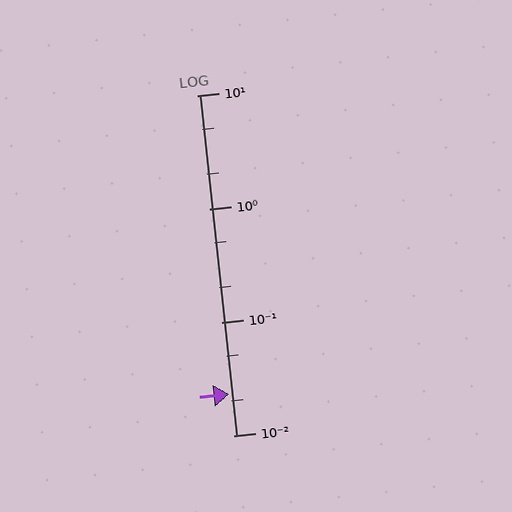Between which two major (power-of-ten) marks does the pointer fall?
The pointer is between 0.01 and 0.1.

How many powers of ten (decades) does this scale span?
The scale spans 3 decades, from 0.01 to 10.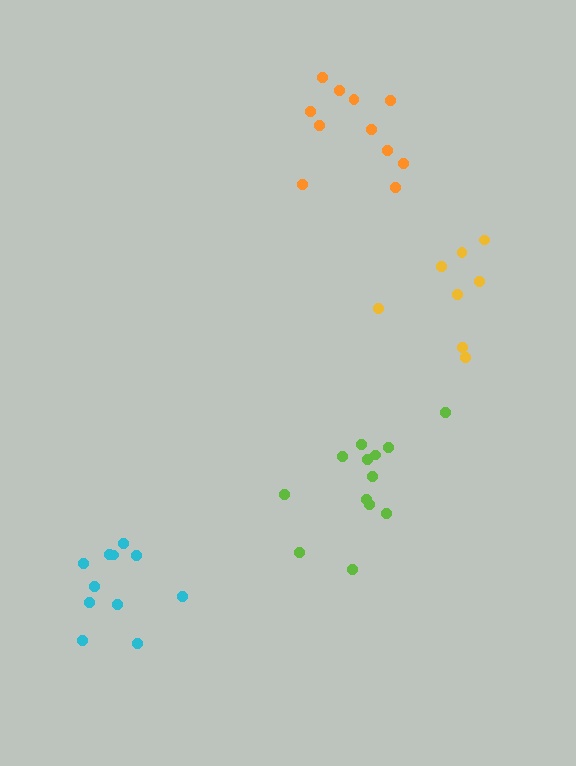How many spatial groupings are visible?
There are 4 spatial groupings.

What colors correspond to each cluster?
The clusters are colored: lime, cyan, yellow, orange.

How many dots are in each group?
Group 1: 13 dots, Group 2: 11 dots, Group 3: 8 dots, Group 4: 11 dots (43 total).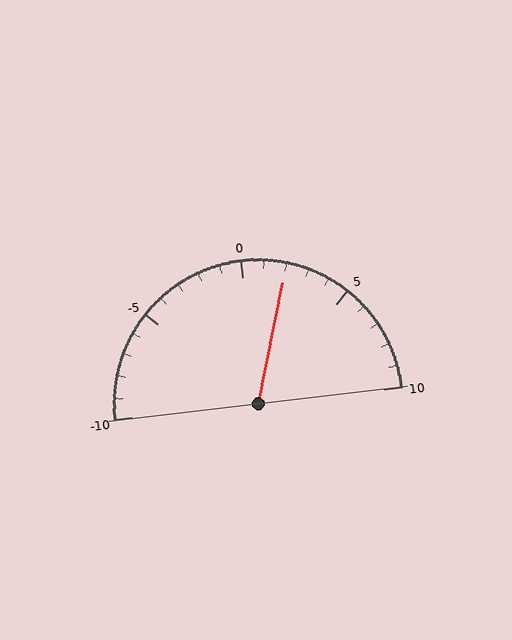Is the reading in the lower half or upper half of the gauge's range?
The reading is in the upper half of the range (-10 to 10).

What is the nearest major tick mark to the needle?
The nearest major tick mark is 0.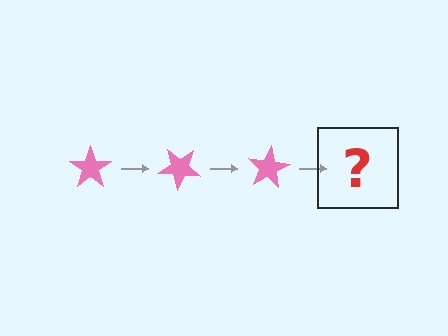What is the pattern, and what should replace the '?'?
The pattern is that the star rotates 40 degrees each step. The '?' should be a pink star rotated 120 degrees.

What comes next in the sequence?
The next element should be a pink star rotated 120 degrees.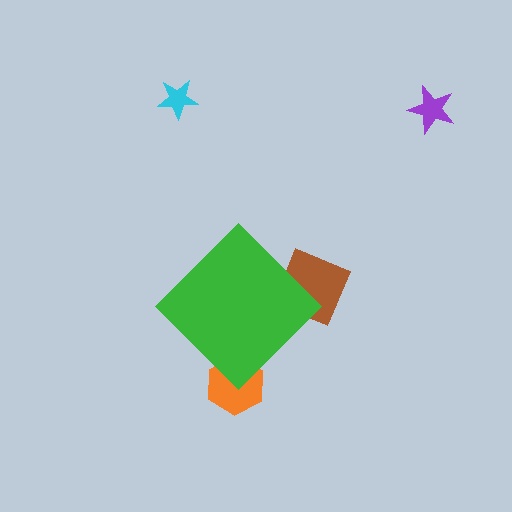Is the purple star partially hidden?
No, the purple star is fully visible.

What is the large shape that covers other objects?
A green diamond.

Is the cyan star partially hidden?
No, the cyan star is fully visible.